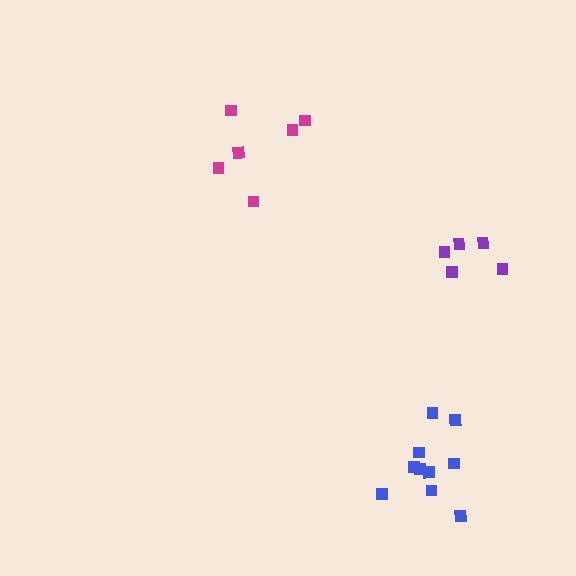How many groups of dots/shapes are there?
There are 3 groups.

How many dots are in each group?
Group 1: 6 dots, Group 2: 5 dots, Group 3: 10 dots (21 total).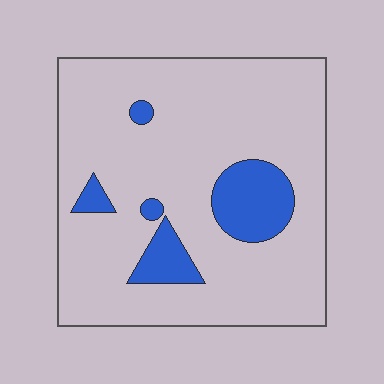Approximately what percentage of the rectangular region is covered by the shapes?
Approximately 15%.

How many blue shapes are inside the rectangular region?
5.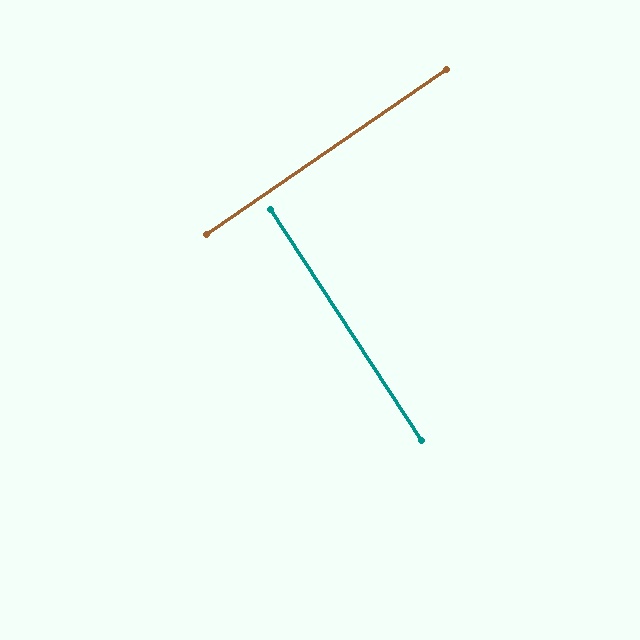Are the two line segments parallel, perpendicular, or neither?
Perpendicular — they meet at approximately 89°.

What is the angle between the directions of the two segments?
Approximately 89 degrees.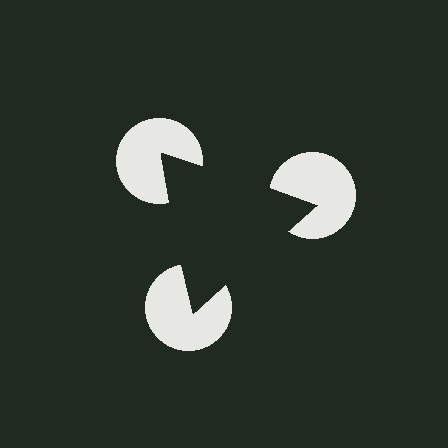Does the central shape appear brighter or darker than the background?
It typically appears slightly darker than the background, even though no actual brightness change is drawn.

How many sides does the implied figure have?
3 sides.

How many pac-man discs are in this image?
There are 3 — one at each vertex of the illusory triangle.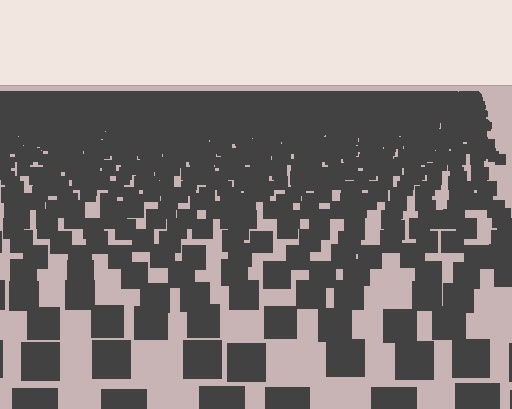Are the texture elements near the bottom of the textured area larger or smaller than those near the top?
Larger. Near the bottom, elements are closer to the viewer and appear at a bigger on-screen size.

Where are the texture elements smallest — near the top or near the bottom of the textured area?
Near the top.